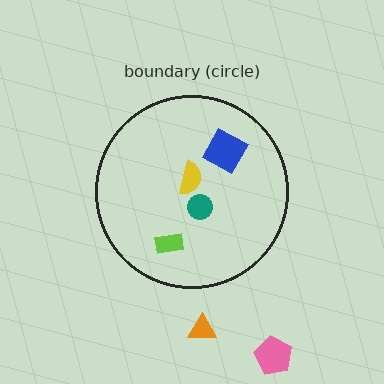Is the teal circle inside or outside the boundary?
Inside.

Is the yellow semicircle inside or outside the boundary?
Inside.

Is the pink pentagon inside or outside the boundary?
Outside.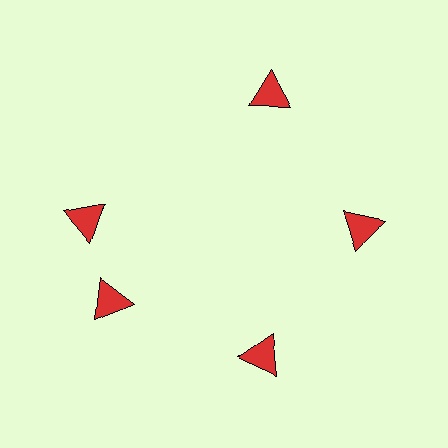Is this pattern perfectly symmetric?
No. The 5 red triangles are arranged in a ring, but one element near the 10 o'clock position is rotated out of alignment along the ring, breaking the 5-fold rotational symmetry.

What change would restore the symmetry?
The symmetry would be restored by rotating it back into even spacing with its neighbors so that all 5 triangles sit at equal angles and equal distance from the center.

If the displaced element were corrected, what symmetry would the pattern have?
It would have 5-fold rotational symmetry — the pattern would map onto itself every 72 degrees.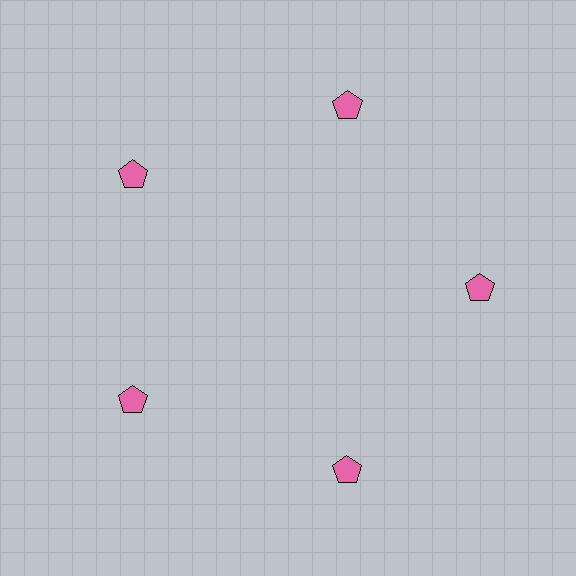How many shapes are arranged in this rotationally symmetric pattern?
There are 5 shapes, arranged in 5 groups of 1.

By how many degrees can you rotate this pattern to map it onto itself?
The pattern maps onto itself every 72 degrees of rotation.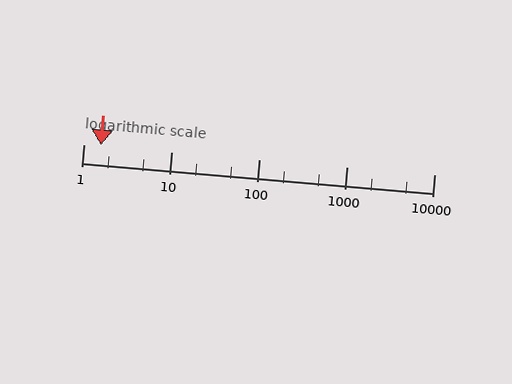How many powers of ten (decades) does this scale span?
The scale spans 4 decades, from 1 to 10000.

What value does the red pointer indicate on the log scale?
The pointer indicates approximately 1.6.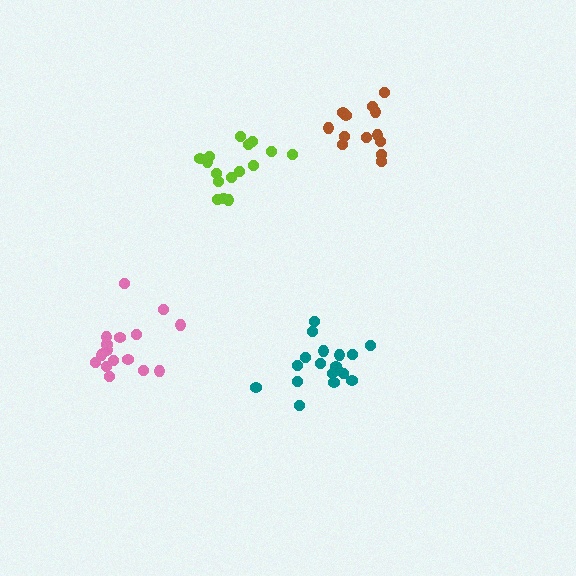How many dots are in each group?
Group 1: 16 dots, Group 2: 18 dots, Group 3: 13 dots, Group 4: 16 dots (63 total).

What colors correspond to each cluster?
The clusters are colored: pink, teal, brown, lime.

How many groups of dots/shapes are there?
There are 4 groups.